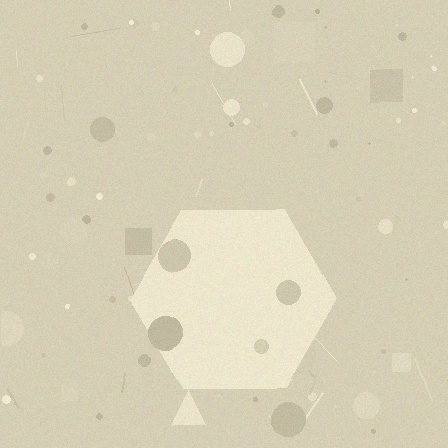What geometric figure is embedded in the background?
A hexagon is embedded in the background.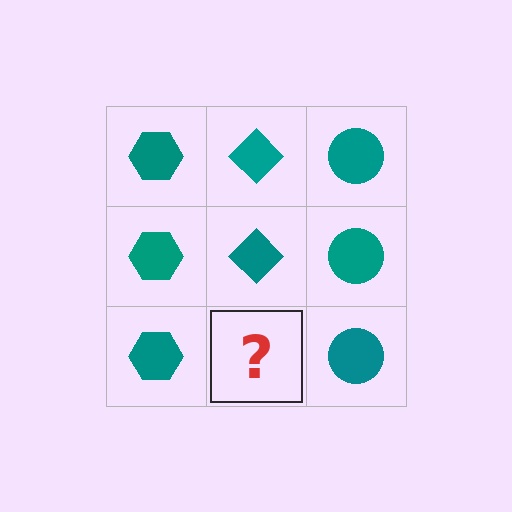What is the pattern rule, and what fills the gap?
The rule is that each column has a consistent shape. The gap should be filled with a teal diamond.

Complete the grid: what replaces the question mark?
The question mark should be replaced with a teal diamond.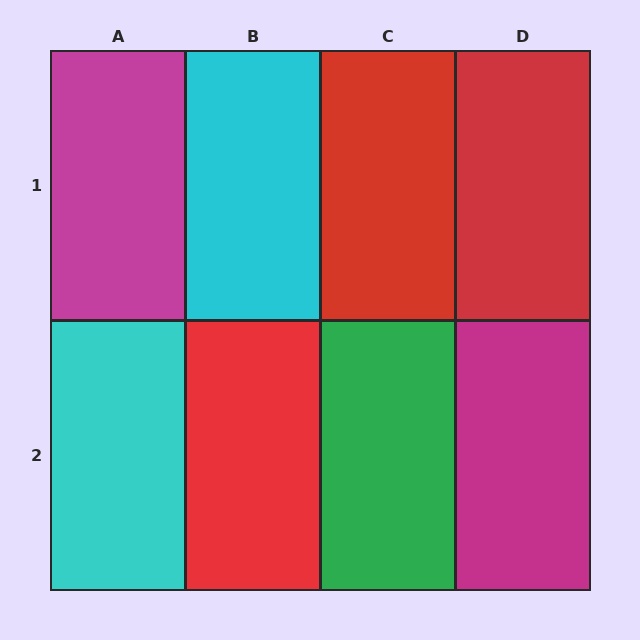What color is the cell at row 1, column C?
Red.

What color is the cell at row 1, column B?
Cyan.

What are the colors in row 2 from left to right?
Cyan, red, green, magenta.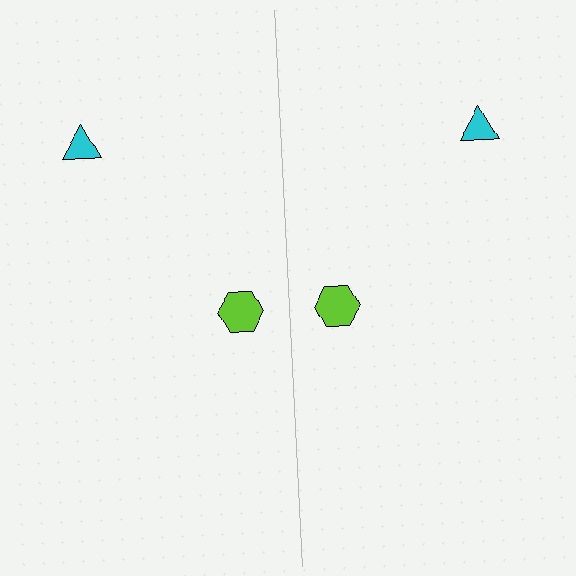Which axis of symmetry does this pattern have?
The pattern has a vertical axis of symmetry running through the center of the image.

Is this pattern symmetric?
Yes, this pattern has bilateral (reflection) symmetry.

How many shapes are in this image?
There are 4 shapes in this image.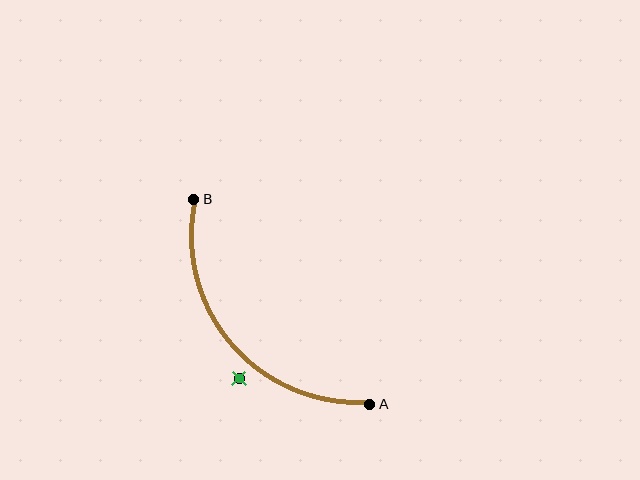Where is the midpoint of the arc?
The arc midpoint is the point on the curve farthest from the straight line joining A and B. It sits below and to the left of that line.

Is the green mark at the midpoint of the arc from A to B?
No — the green mark does not lie on the arc at all. It sits slightly outside the curve.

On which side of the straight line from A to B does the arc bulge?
The arc bulges below and to the left of the straight line connecting A and B.